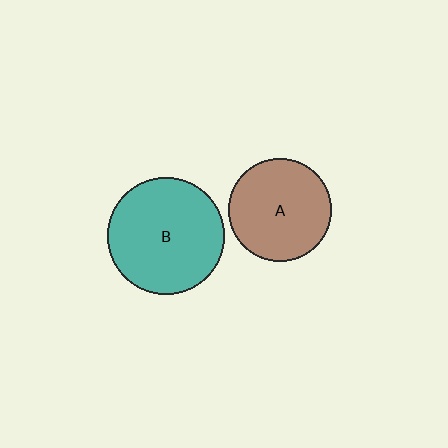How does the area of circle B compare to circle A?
Approximately 1.3 times.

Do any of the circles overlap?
No, none of the circles overlap.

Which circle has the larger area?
Circle B (teal).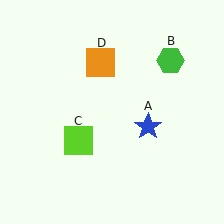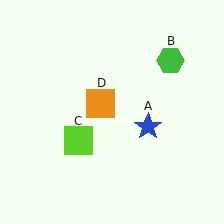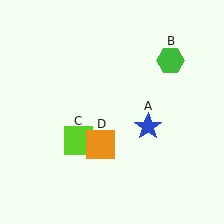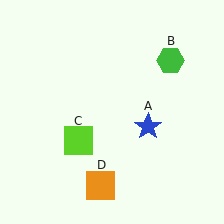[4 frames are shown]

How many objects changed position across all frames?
1 object changed position: orange square (object D).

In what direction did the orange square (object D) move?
The orange square (object D) moved down.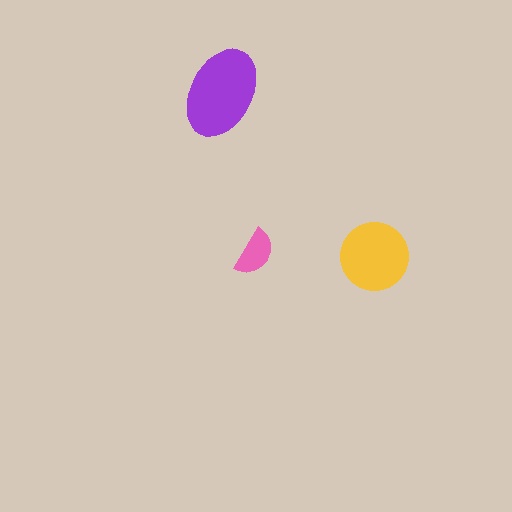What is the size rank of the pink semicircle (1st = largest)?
3rd.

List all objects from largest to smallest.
The purple ellipse, the yellow circle, the pink semicircle.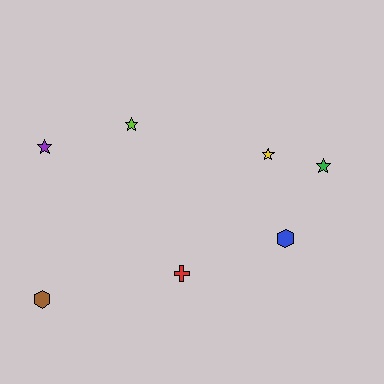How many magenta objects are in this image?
There are no magenta objects.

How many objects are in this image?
There are 7 objects.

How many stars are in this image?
There are 4 stars.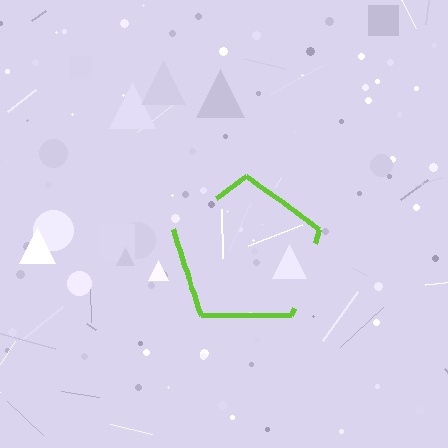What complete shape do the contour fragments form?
The contour fragments form a pentagon.